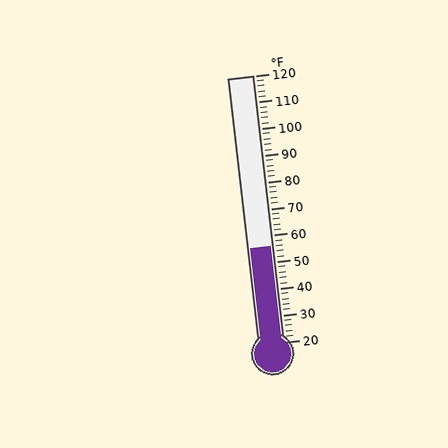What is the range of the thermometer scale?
The thermometer scale ranges from 20°F to 120°F.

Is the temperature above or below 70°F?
The temperature is below 70°F.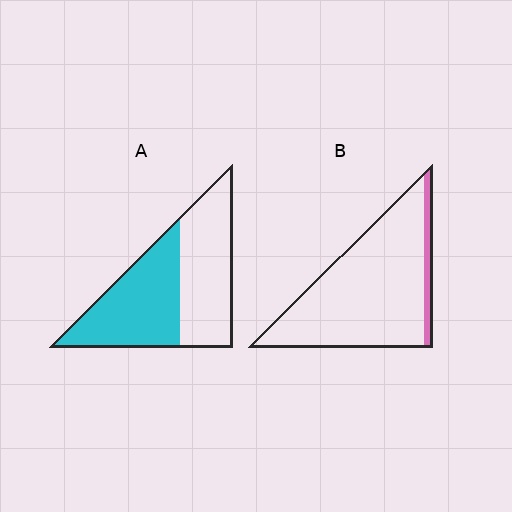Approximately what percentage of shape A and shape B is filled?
A is approximately 50% and B is approximately 10%.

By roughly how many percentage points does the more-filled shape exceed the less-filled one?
By roughly 40 percentage points (A over B).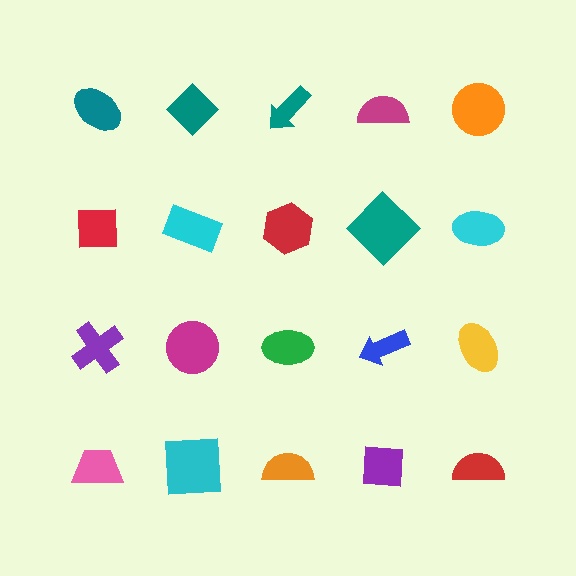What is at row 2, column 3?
A red hexagon.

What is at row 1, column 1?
A teal ellipse.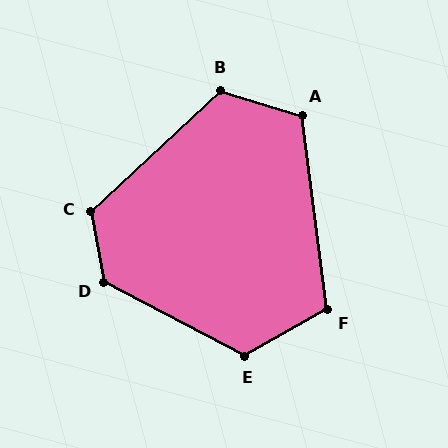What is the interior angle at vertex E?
Approximately 123 degrees (obtuse).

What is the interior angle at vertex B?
Approximately 120 degrees (obtuse).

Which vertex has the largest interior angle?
D, at approximately 128 degrees.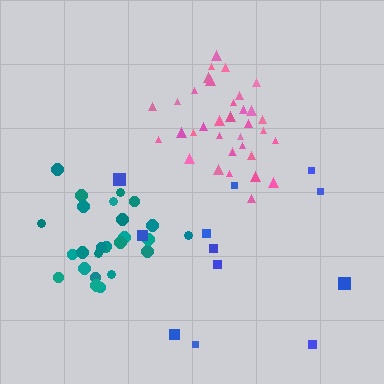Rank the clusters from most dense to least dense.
teal, pink, blue.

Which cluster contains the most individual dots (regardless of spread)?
Pink (35).